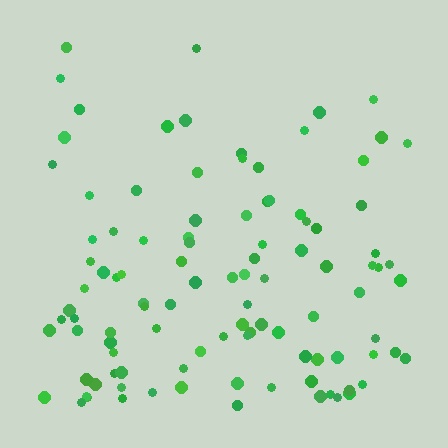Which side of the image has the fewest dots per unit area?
The top.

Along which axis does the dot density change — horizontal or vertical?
Vertical.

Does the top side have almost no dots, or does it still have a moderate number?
Still a moderate number, just noticeably fewer than the bottom.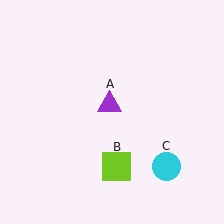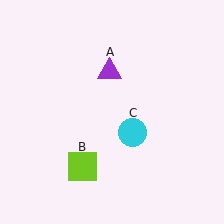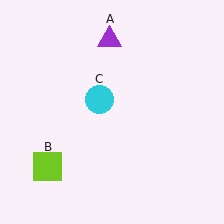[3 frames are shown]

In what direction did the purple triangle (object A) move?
The purple triangle (object A) moved up.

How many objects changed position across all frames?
3 objects changed position: purple triangle (object A), lime square (object B), cyan circle (object C).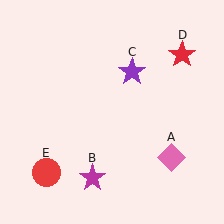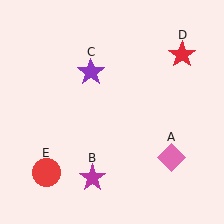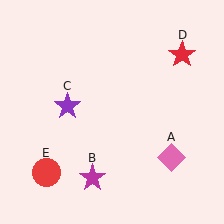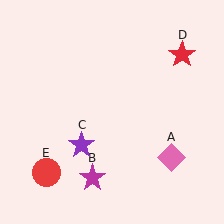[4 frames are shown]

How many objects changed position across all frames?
1 object changed position: purple star (object C).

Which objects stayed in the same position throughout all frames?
Pink diamond (object A) and magenta star (object B) and red star (object D) and red circle (object E) remained stationary.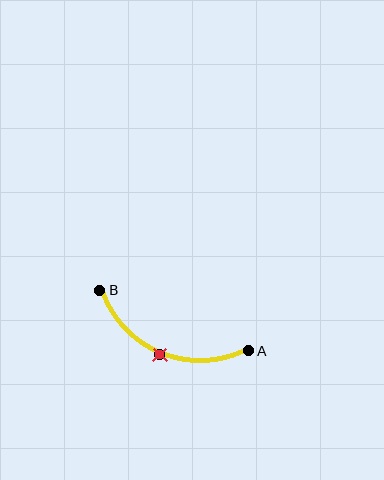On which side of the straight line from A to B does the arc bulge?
The arc bulges below the straight line connecting A and B.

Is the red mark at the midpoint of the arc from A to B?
Yes. The red mark lies on the arc at equal arc-length from both A and B — it is the arc midpoint.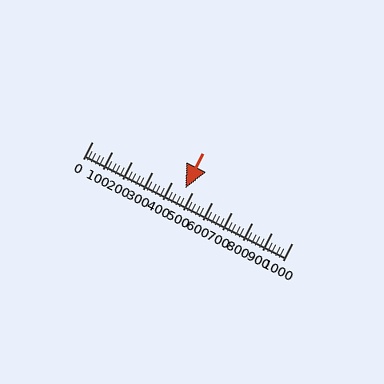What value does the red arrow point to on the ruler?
The red arrow points to approximately 468.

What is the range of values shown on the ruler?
The ruler shows values from 0 to 1000.